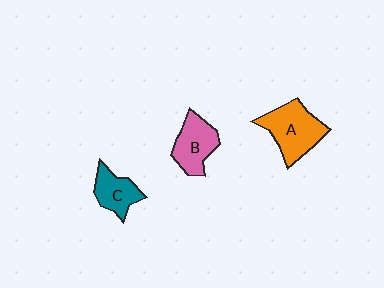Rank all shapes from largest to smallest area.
From largest to smallest: A (orange), B (pink), C (teal).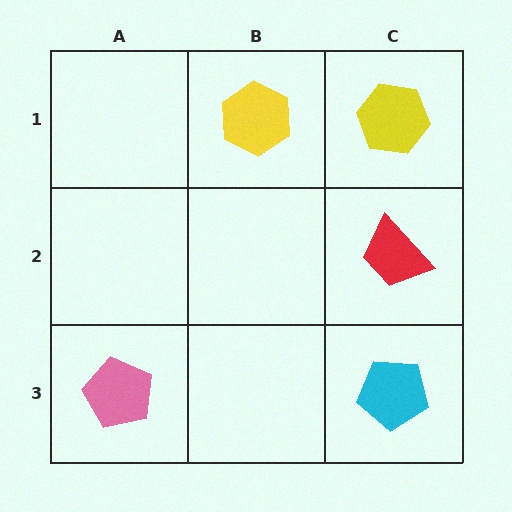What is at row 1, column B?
A yellow hexagon.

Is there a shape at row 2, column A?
No, that cell is empty.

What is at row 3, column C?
A cyan pentagon.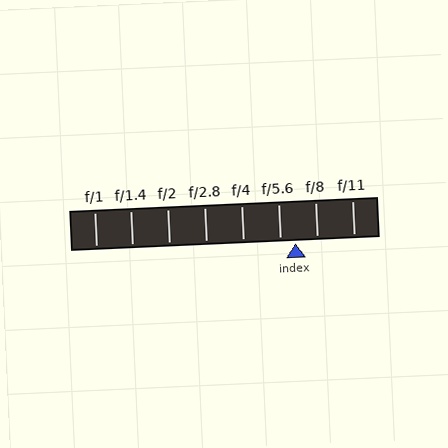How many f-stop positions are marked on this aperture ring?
There are 8 f-stop positions marked.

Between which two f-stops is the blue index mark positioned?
The index mark is between f/5.6 and f/8.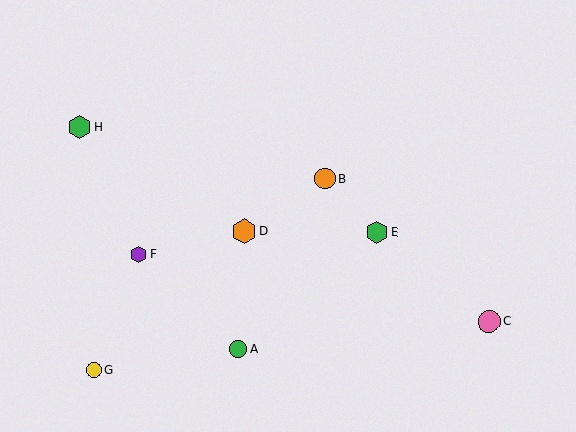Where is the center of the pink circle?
The center of the pink circle is at (489, 321).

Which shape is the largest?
The orange hexagon (labeled D) is the largest.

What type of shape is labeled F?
Shape F is a purple hexagon.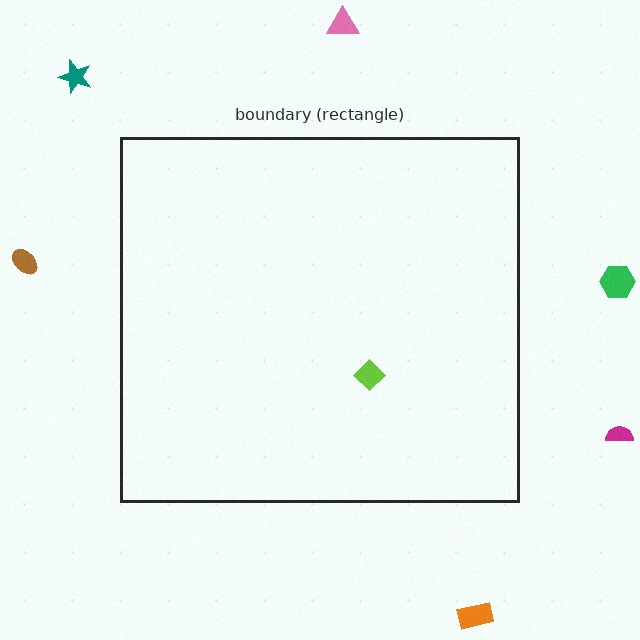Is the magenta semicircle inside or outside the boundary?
Outside.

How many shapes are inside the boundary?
1 inside, 6 outside.